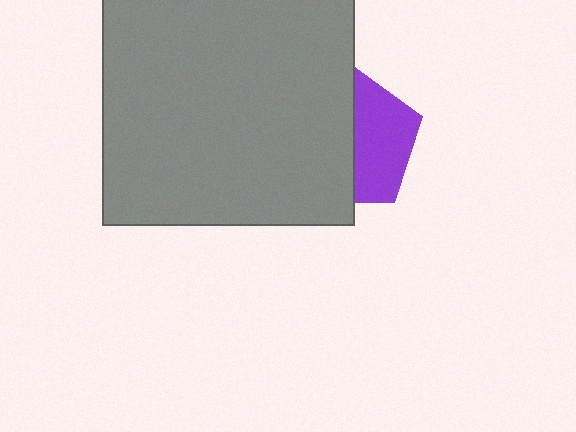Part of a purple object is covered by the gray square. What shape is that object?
It is a pentagon.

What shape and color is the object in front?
The object in front is a gray square.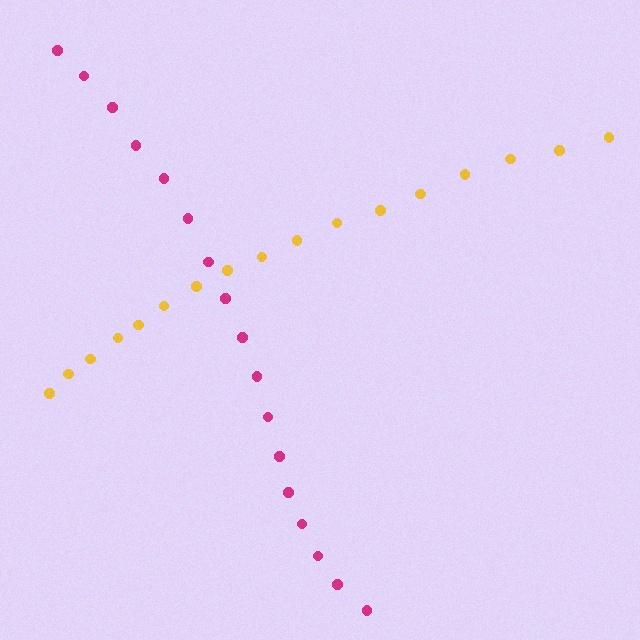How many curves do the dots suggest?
There are 2 distinct paths.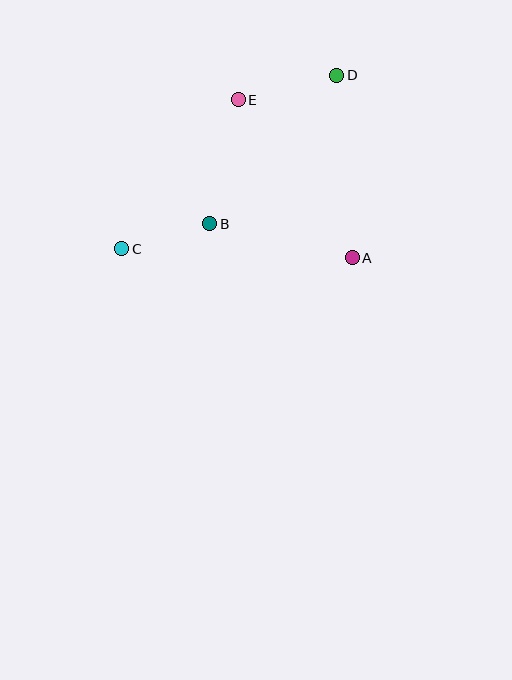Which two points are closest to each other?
Points B and C are closest to each other.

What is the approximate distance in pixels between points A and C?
The distance between A and C is approximately 230 pixels.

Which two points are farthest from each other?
Points C and D are farthest from each other.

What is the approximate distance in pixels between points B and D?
The distance between B and D is approximately 195 pixels.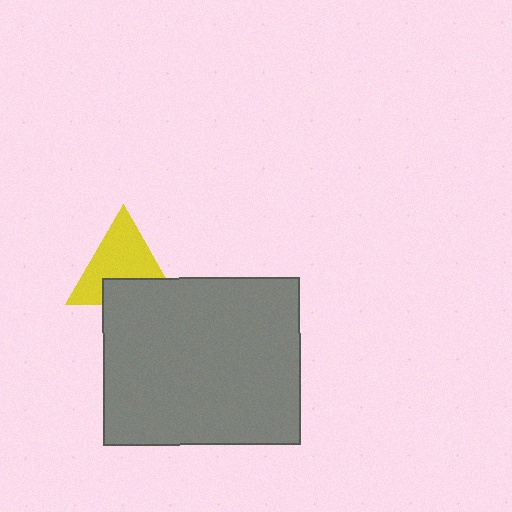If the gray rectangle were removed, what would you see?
You would see the complete yellow triangle.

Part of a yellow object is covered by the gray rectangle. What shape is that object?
It is a triangle.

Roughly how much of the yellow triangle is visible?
Most of it is visible (roughly 68%).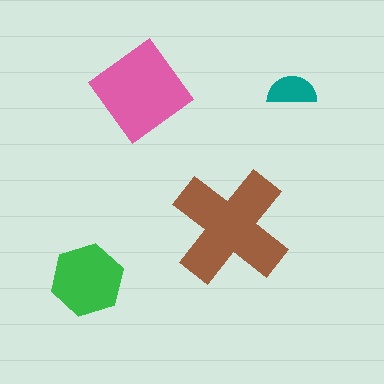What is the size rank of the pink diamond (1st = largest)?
2nd.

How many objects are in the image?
There are 4 objects in the image.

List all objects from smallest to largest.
The teal semicircle, the green hexagon, the pink diamond, the brown cross.